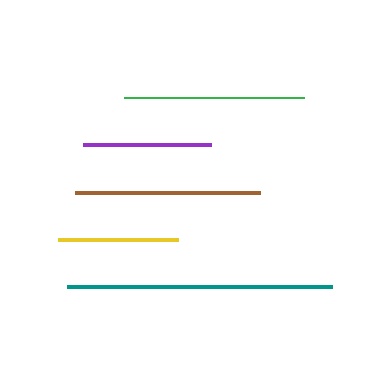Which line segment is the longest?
The teal line is the longest at approximately 265 pixels.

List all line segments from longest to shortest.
From longest to shortest: teal, brown, green, purple, yellow.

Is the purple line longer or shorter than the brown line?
The brown line is longer than the purple line.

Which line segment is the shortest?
The yellow line is the shortest at approximately 120 pixels.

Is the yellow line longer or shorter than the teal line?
The teal line is longer than the yellow line.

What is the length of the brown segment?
The brown segment is approximately 185 pixels long.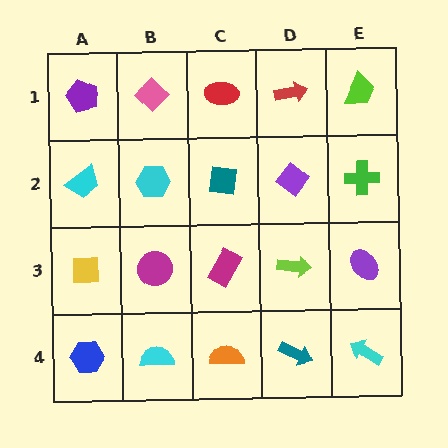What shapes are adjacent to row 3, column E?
A green cross (row 2, column E), a cyan arrow (row 4, column E), a lime arrow (row 3, column D).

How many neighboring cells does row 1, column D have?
3.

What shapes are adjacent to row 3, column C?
A teal square (row 2, column C), an orange semicircle (row 4, column C), a magenta circle (row 3, column B), a lime arrow (row 3, column D).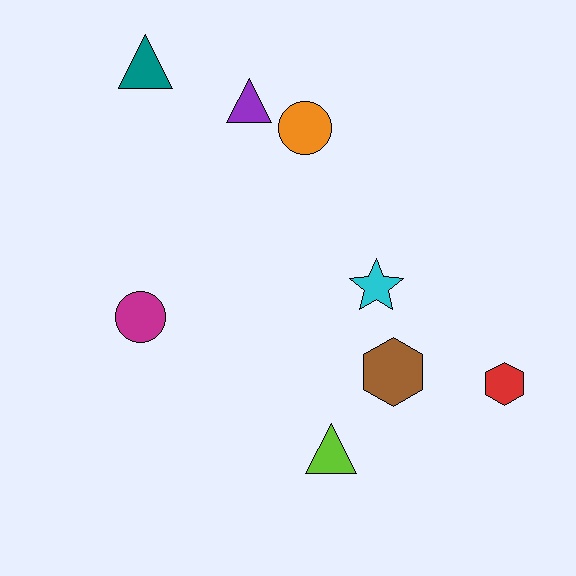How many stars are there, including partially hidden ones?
There is 1 star.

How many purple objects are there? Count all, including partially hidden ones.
There is 1 purple object.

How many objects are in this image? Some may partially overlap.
There are 8 objects.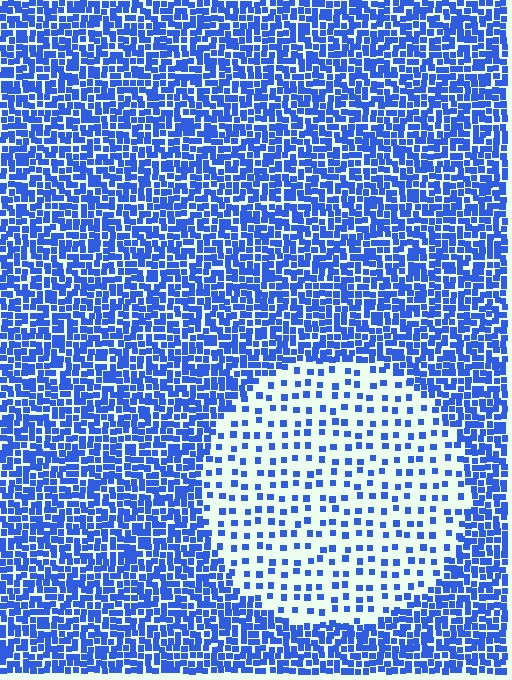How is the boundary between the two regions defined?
The boundary is defined by a change in element density (approximately 3.0x ratio). All elements are the same color, size, and shape.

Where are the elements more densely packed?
The elements are more densely packed outside the circle boundary.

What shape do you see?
I see a circle.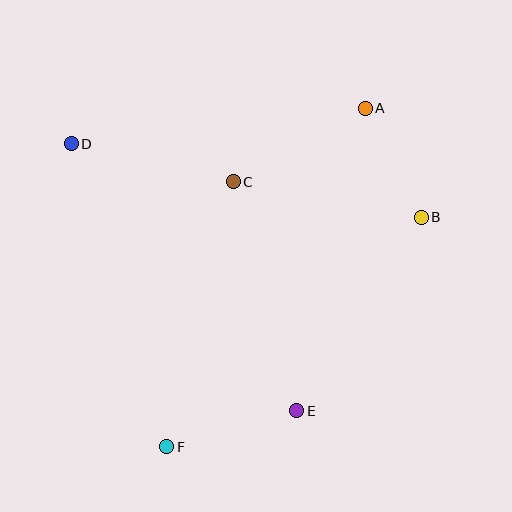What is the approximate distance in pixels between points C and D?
The distance between C and D is approximately 166 pixels.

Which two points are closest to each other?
Points A and B are closest to each other.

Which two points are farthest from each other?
Points A and F are farthest from each other.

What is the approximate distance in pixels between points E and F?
The distance between E and F is approximately 135 pixels.